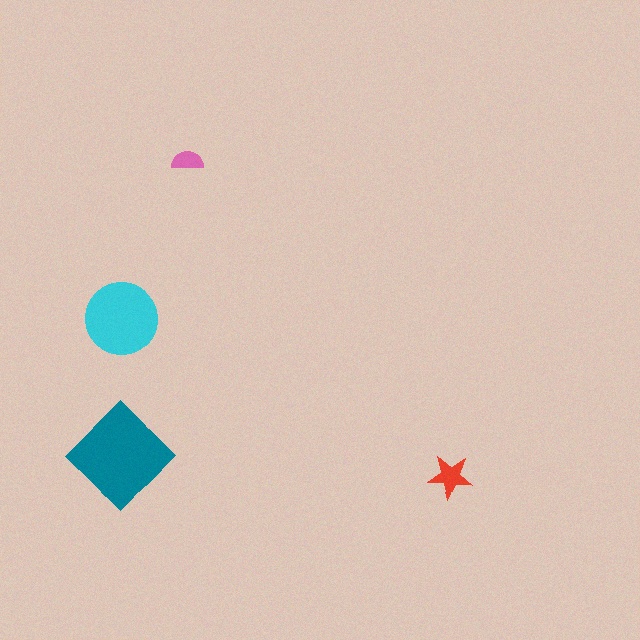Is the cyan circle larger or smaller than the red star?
Larger.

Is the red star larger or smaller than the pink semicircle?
Larger.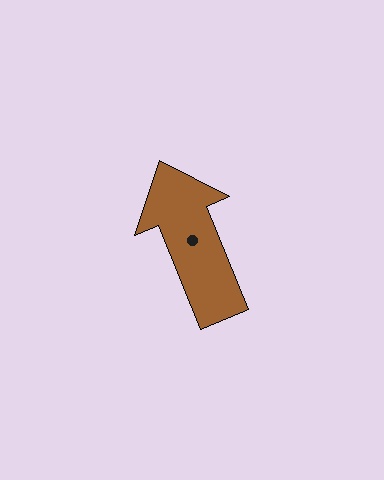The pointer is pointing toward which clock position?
Roughly 11 o'clock.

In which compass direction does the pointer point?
North.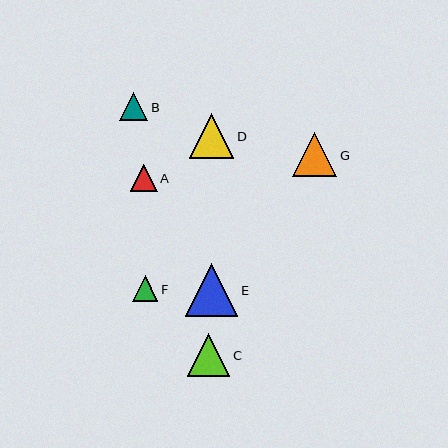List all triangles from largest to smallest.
From largest to smallest: E, G, D, C, B, A, F.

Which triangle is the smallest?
Triangle F is the smallest with a size of approximately 26 pixels.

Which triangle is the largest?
Triangle E is the largest with a size of approximately 53 pixels.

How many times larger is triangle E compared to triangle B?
Triangle E is approximately 1.9 times the size of triangle B.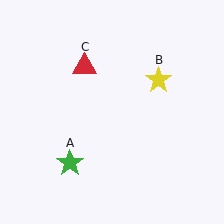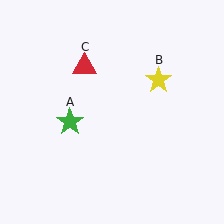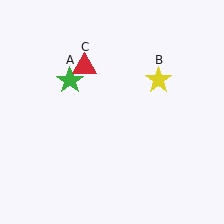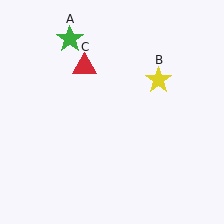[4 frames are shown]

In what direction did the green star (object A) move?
The green star (object A) moved up.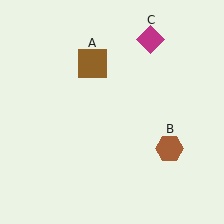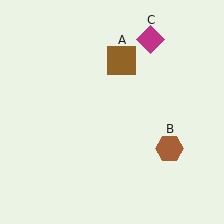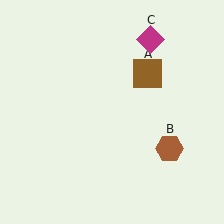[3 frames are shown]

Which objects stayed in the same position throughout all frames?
Brown hexagon (object B) and magenta diamond (object C) remained stationary.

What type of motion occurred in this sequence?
The brown square (object A) rotated clockwise around the center of the scene.